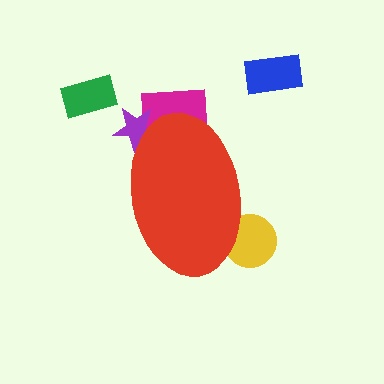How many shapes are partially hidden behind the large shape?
3 shapes are partially hidden.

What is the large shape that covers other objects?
A red ellipse.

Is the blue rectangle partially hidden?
No, the blue rectangle is fully visible.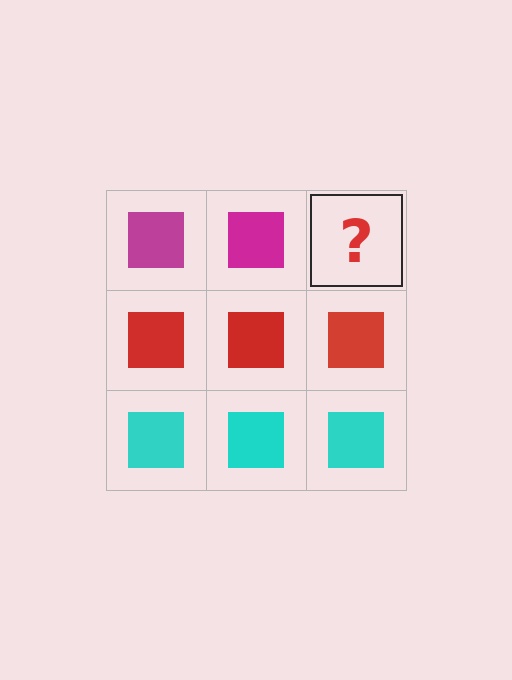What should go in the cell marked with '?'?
The missing cell should contain a magenta square.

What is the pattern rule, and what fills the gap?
The rule is that each row has a consistent color. The gap should be filled with a magenta square.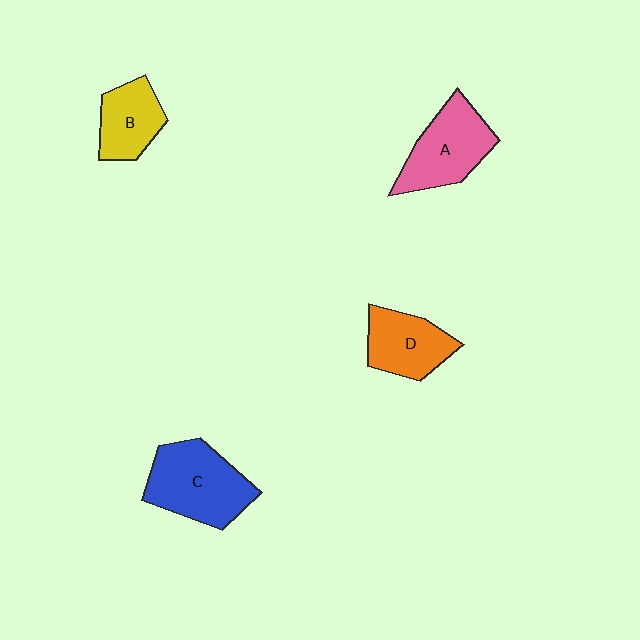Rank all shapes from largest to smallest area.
From largest to smallest: C (blue), A (pink), D (orange), B (yellow).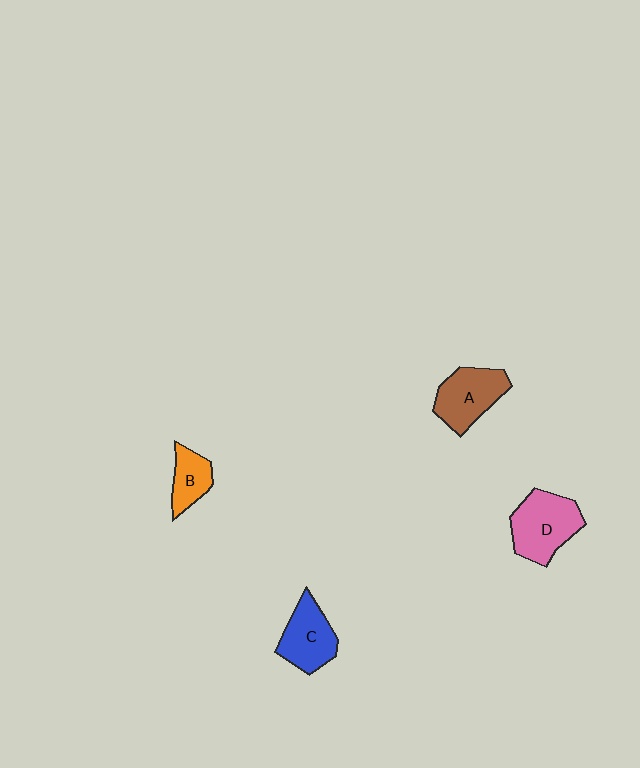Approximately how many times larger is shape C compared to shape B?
Approximately 1.5 times.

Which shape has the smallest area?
Shape B (orange).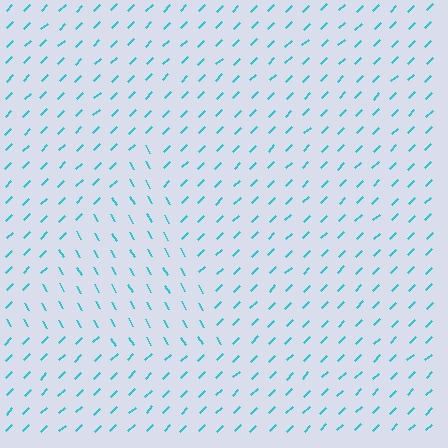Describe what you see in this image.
The image is filled with small cyan line segments. A triangle region in the image has lines oriented differently from the surrounding lines, creating a visible texture boundary.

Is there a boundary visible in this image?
Yes, there is a texture boundary formed by a change in line orientation.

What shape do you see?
I see a triangle.